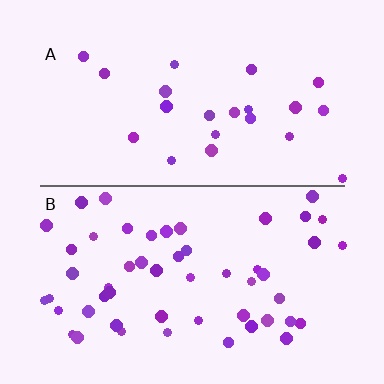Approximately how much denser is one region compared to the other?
Approximately 2.3× — region B over region A.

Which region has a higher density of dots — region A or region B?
B (the bottom).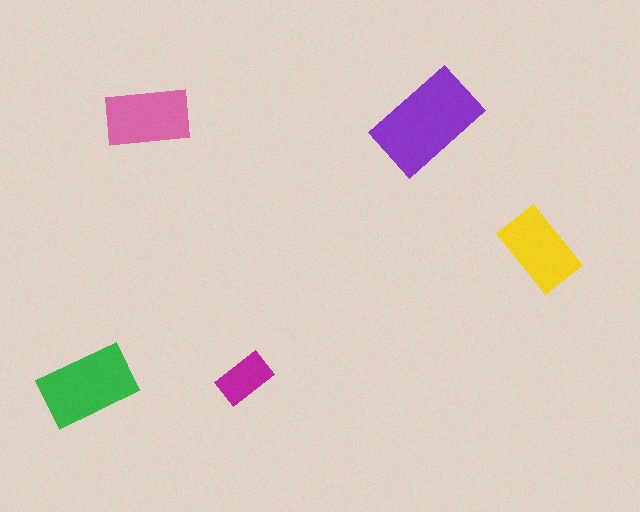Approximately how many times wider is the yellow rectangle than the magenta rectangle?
About 1.5 times wider.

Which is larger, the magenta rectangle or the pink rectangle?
The pink one.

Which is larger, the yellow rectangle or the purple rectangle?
The purple one.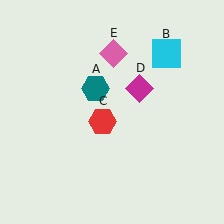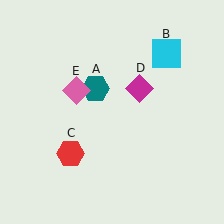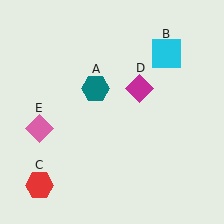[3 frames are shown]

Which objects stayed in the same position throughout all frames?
Teal hexagon (object A) and cyan square (object B) and magenta diamond (object D) remained stationary.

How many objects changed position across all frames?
2 objects changed position: red hexagon (object C), pink diamond (object E).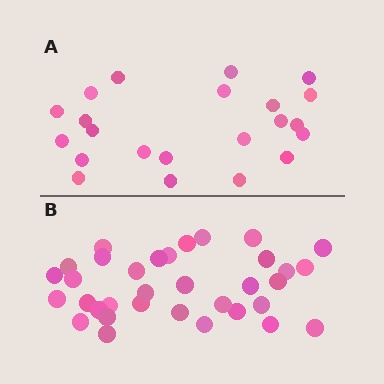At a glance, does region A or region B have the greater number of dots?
Region B (the bottom region) has more dots.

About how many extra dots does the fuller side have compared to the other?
Region B has roughly 12 or so more dots than region A.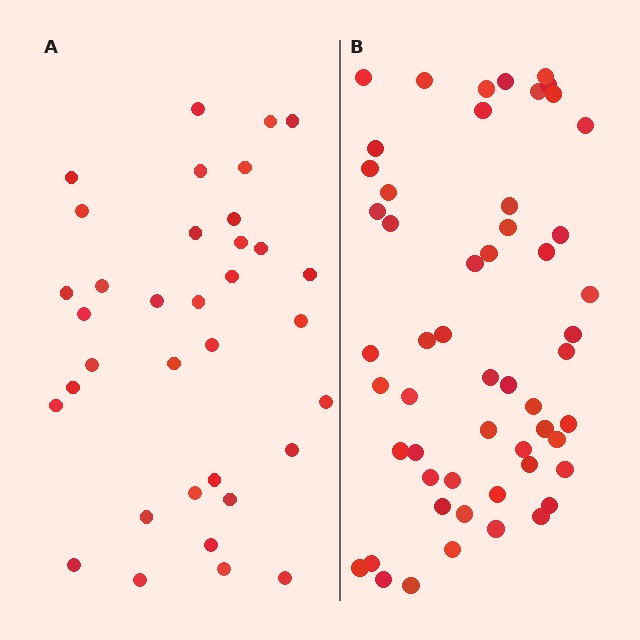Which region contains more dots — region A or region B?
Region B (the right region) has more dots.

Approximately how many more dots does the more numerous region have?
Region B has approximately 20 more dots than region A.